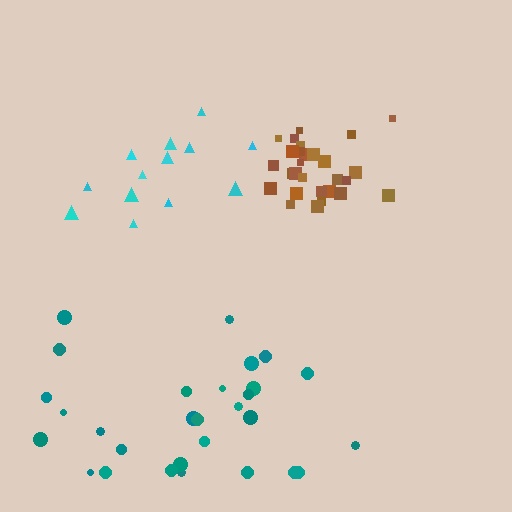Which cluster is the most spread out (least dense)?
Teal.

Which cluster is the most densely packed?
Brown.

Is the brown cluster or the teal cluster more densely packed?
Brown.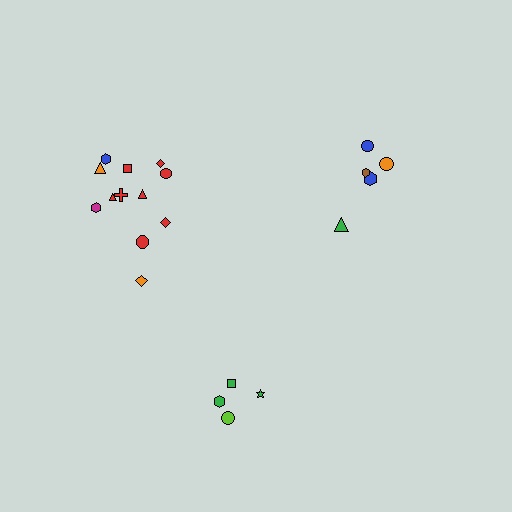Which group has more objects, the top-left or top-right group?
The top-left group.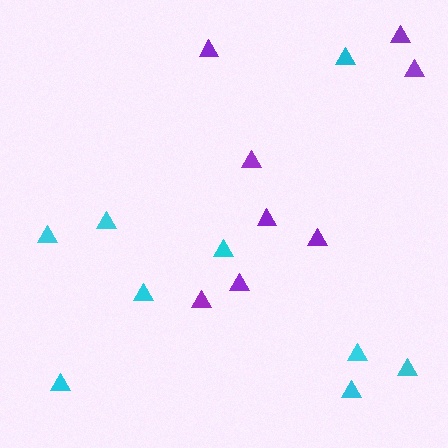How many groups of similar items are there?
There are 2 groups: one group of purple triangles (8) and one group of cyan triangles (9).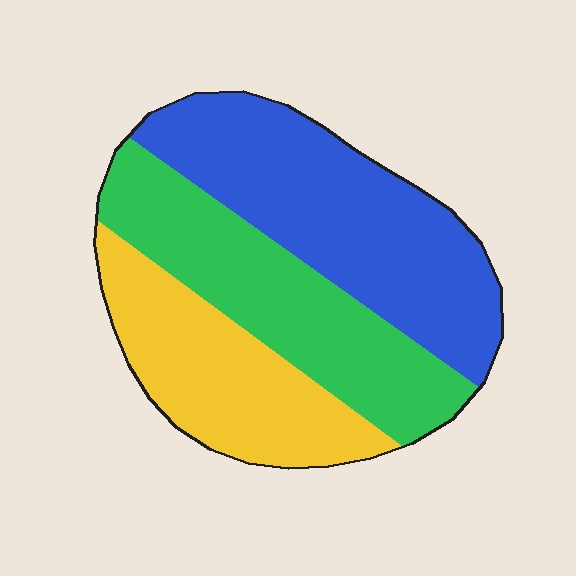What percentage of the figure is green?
Green covers 33% of the figure.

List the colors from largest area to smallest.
From largest to smallest: blue, green, yellow.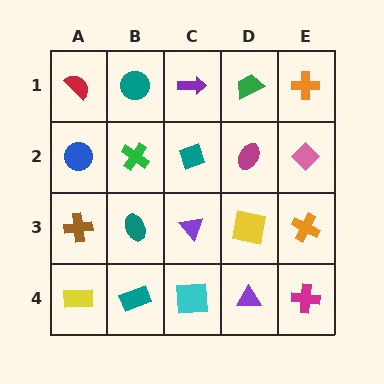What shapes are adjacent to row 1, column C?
A teal diamond (row 2, column C), a teal circle (row 1, column B), a green trapezoid (row 1, column D).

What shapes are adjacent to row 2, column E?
An orange cross (row 1, column E), an orange cross (row 3, column E), a magenta ellipse (row 2, column D).